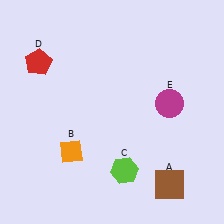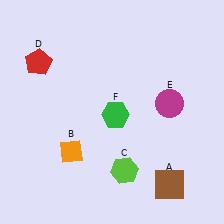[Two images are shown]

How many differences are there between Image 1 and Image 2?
There is 1 difference between the two images.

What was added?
A green hexagon (F) was added in Image 2.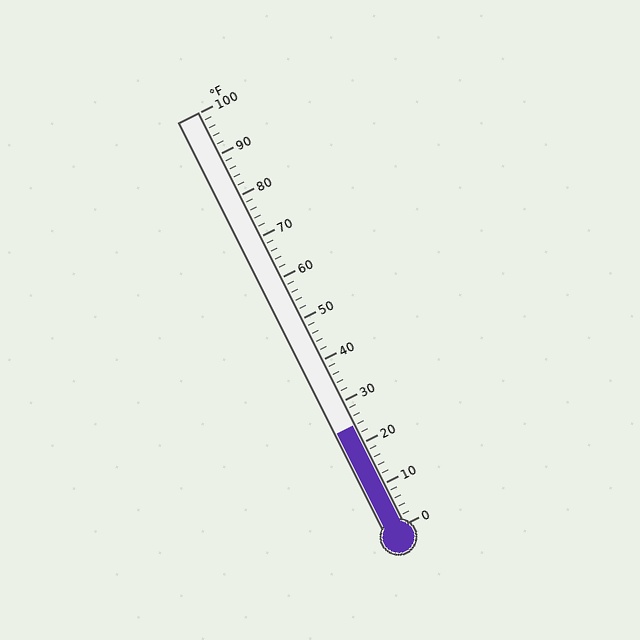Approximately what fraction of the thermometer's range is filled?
The thermometer is filled to approximately 25% of its range.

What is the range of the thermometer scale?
The thermometer scale ranges from 0°F to 100°F.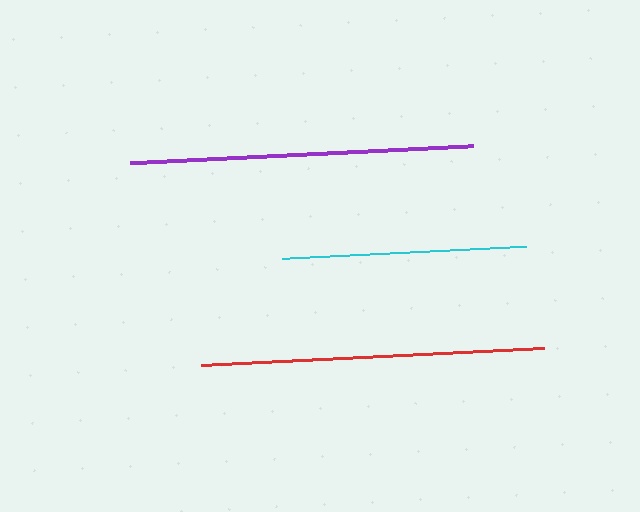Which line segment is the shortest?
The cyan line is the shortest at approximately 244 pixels.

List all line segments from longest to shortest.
From longest to shortest: purple, red, cyan.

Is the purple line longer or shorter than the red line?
The purple line is longer than the red line.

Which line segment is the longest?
The purple line is the longest at approximately 344 pixels.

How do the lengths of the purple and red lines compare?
The purple and red lines are approximately the same length.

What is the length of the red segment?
The red segment is approximately 343 pixels long.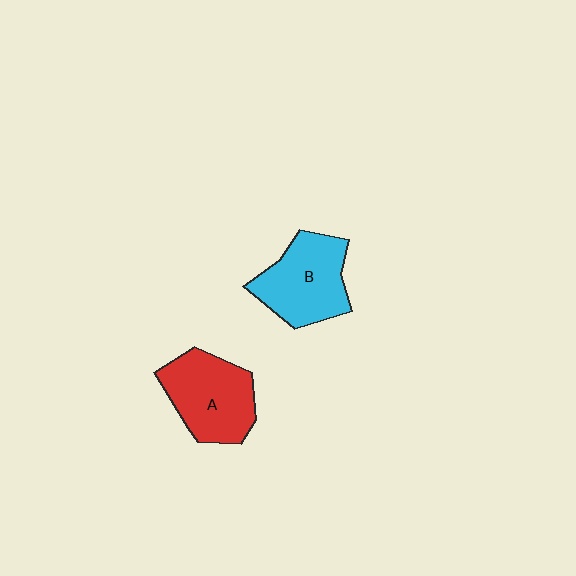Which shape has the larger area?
Shape A (red).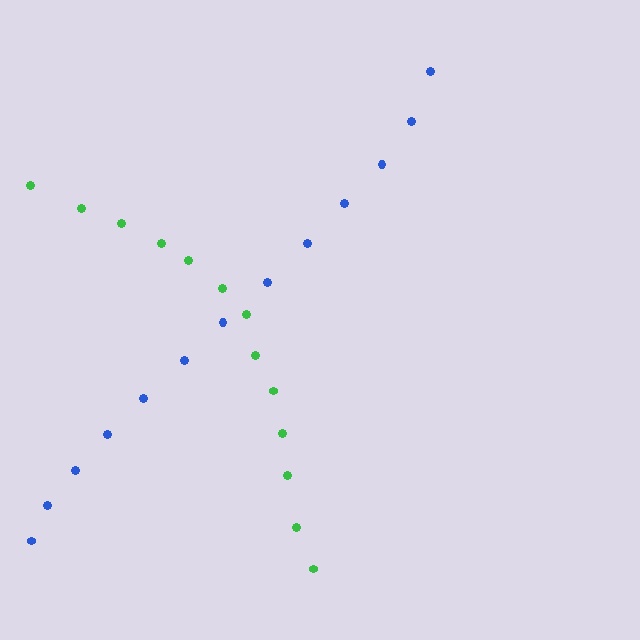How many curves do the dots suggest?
There are 2 distinct paths.